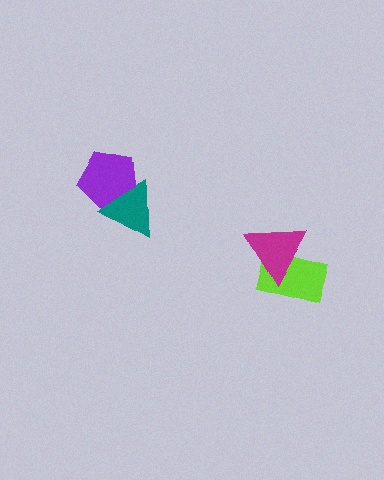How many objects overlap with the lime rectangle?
1 object overlaps with the lime rectangle.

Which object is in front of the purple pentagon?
The teal triangle is in front of the purple pentagon.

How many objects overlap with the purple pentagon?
1 object overlaps with the purple pentagon.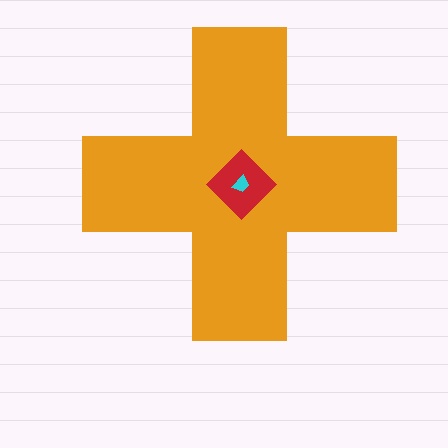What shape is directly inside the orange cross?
The red diamond.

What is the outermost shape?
The orange cross.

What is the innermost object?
The cyan trapezoid.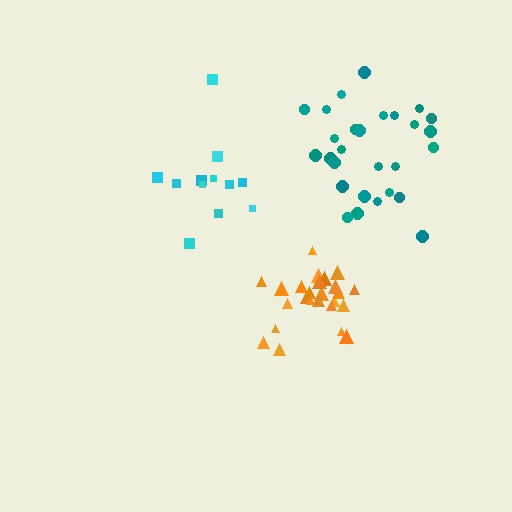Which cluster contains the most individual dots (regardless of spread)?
Teal (28).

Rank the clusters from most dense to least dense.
orange, teal, cyan.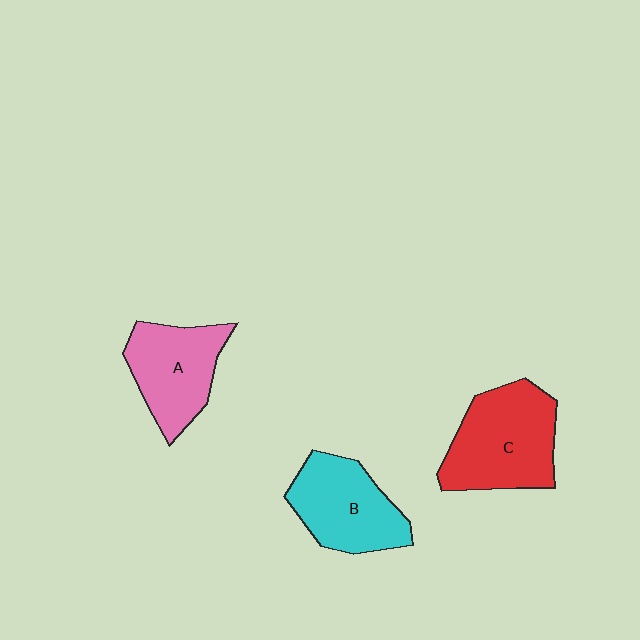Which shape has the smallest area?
Shape A (pink).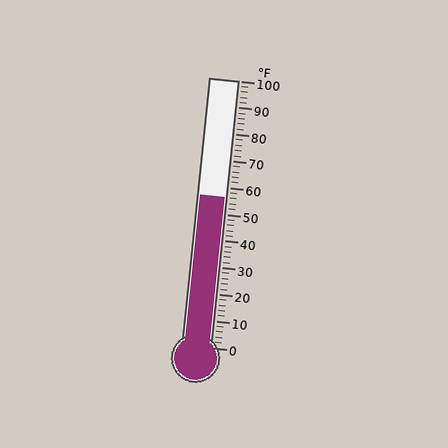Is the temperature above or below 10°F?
The temperature is above 10°F.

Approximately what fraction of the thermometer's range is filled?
The thermometer is filled to approximately 55% of its range.